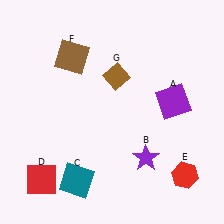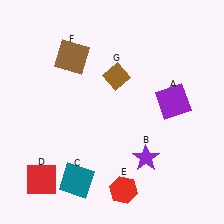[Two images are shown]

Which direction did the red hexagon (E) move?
The red hexagon (E) moved left.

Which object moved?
The red hexagon (E) moved left.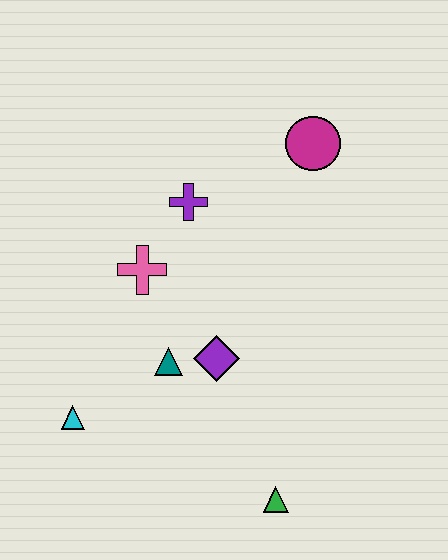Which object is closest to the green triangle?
The purple diamond is closest to the green triangle.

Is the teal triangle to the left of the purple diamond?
Yes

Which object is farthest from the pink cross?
The green triangle is farthest from the pink cross.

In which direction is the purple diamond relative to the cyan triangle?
The purple diamond is to the right of the cyan triangle.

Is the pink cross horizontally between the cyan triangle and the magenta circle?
Yes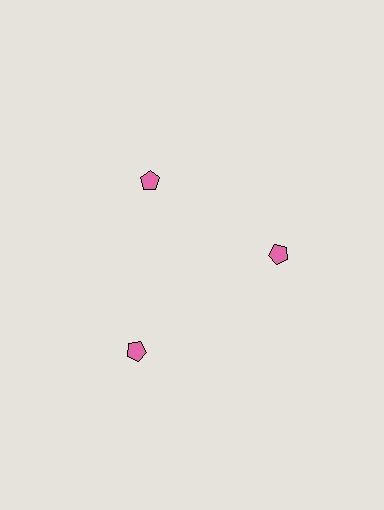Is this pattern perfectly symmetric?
No. The 3 pink pentagons are arranged in a ring, but one element near the 7 o'clock position is pushed outward from the center, breaking the 3-fold rotational symmetry.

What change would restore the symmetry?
The symmetry would be restored by moving it inward, back onto the ring so that all 3 pentagons sit at equal angles and equal distance from the center.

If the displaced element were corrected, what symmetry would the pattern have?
It would have 3-fold rotational symmetry — the pattern would map onto itself every 120 degrees.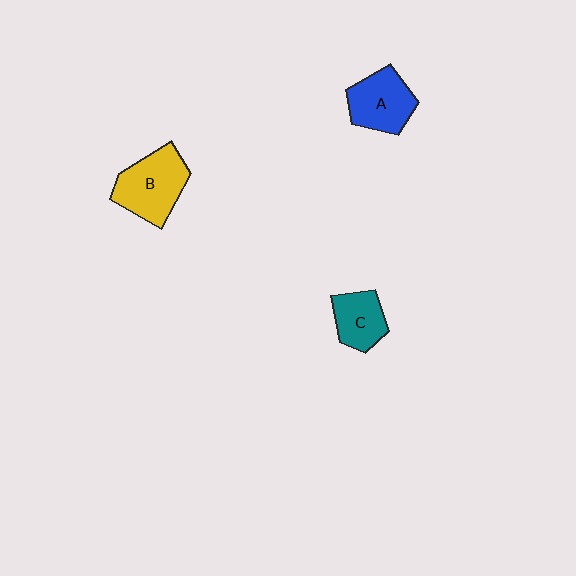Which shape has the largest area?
Shape B (yellow).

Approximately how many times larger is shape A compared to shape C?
Approximately 1.3 times.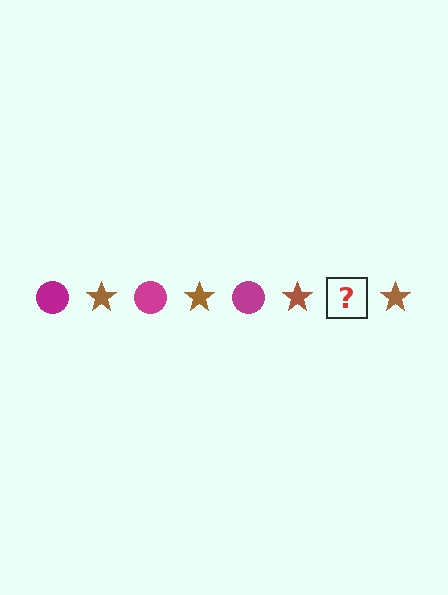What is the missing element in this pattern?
The missing element is a magenta circle.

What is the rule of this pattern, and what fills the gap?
The rule is that the pattern alternates between magenta circle and brown star. The gap should be filled with a magenta circle.